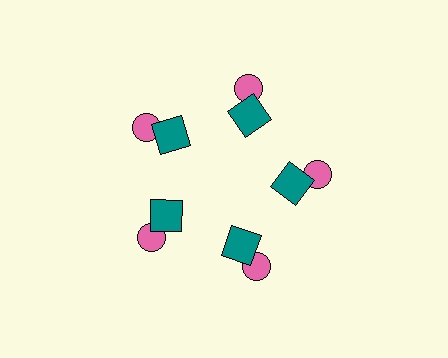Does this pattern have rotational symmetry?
Yes, this pattern has 5-fold rotational symmetry. It looks the same after rotating 72 degrees around the center.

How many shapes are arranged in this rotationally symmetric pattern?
There are 10 shapes, arranged in 5 groups of 2.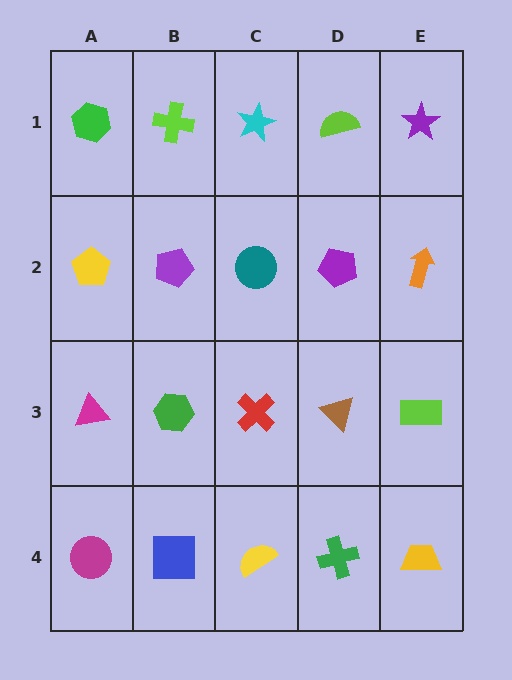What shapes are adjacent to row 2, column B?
A lime cross (row 1, column B), a green hexagon (row 3, column B), a yellow pentagon (row 2, column A), a teal circle (row 2, column C).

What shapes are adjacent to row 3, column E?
An orange arrow (row 2, column E), a yellow trapezoid (row 4, column E), a brown triangle (row 3, column D).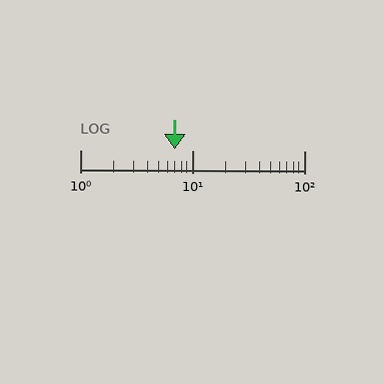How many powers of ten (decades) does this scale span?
The scale spans 2 decades, from 1 to 100.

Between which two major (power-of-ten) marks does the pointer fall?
The pointer is between 1 and 10.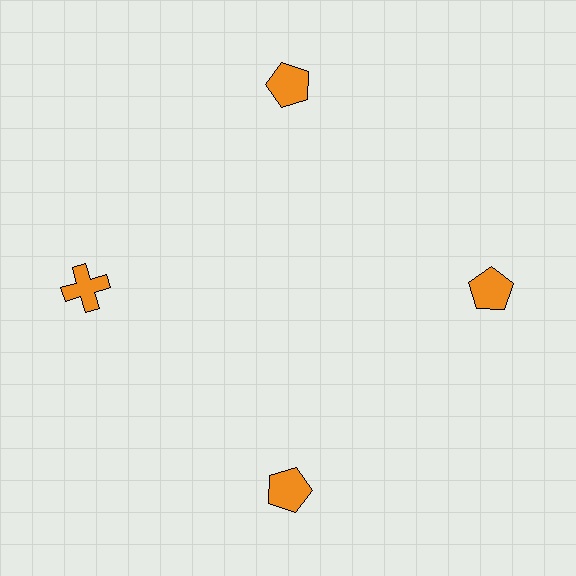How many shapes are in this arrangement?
There are 4 shapes arranged in a ring pattern.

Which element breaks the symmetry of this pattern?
The orange cross at roughly the 9 o'clock position breaks the symmetry. All other shapes are orange pentagons.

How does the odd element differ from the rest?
It has a different shape: cross instead of pentagon.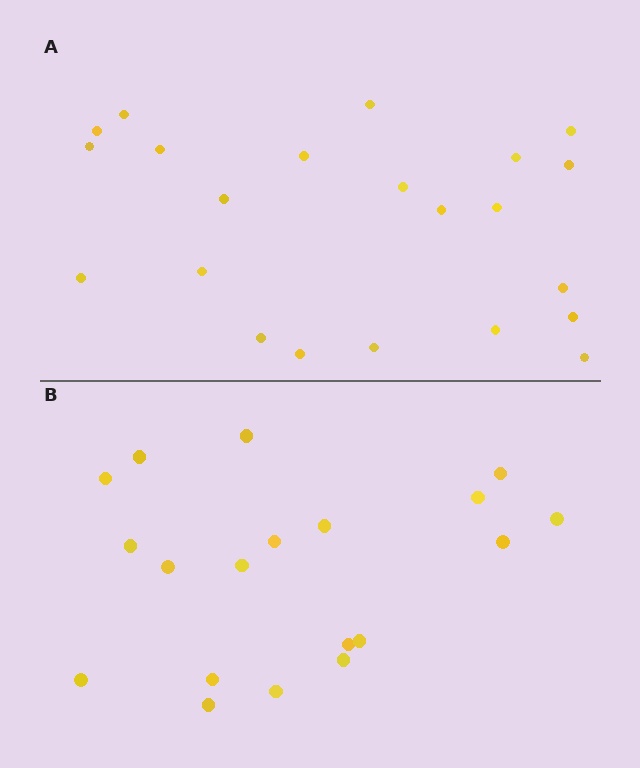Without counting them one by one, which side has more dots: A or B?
Region A (the top region) has more dots.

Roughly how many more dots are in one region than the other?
Region A has just a few more — roughly 2 or 3 more dots than region B.